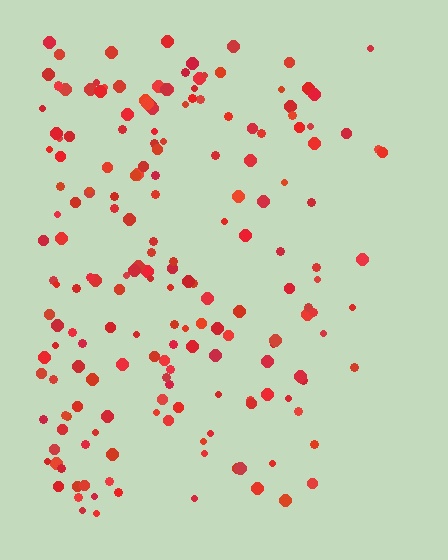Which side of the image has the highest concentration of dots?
The left.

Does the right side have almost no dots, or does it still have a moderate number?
Still a moderate number, just noticeably fewer than the left.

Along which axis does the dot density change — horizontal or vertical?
Horizontal.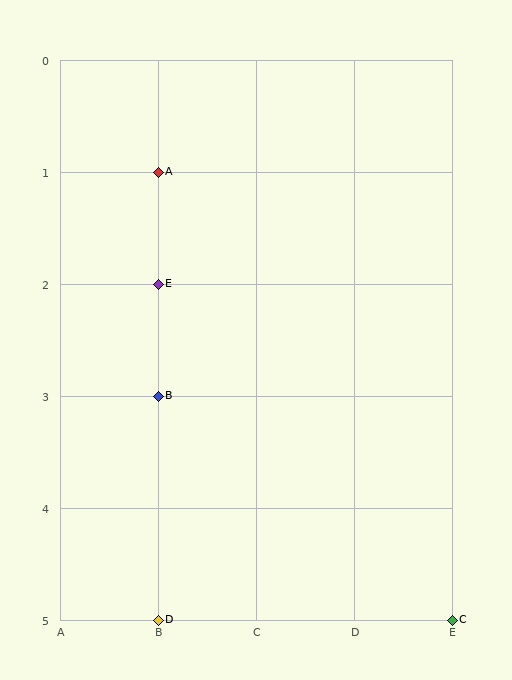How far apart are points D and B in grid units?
Points D and B are 2 rows apart.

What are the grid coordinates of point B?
Point B is at grid coordinates (B, 3).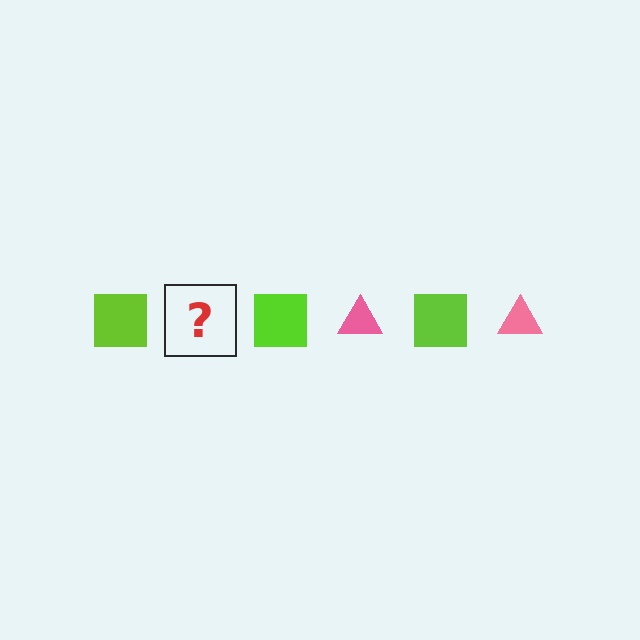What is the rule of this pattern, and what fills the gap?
The rule is that the pattern alternates between lime square and pink triangle. The gap should be filled with a pink triangle.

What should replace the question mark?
The question mark should be replaced with a pink triangle.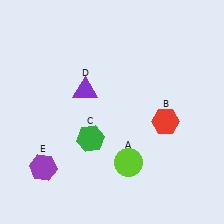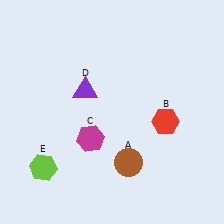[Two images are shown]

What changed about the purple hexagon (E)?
In Image 1, E is purple. In Image 2, it changed to lime.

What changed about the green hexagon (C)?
In Image 1, C is green. In Image 2, it changed to magenta.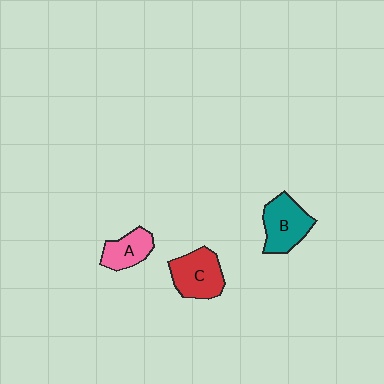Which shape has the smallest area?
Shape A (pink).